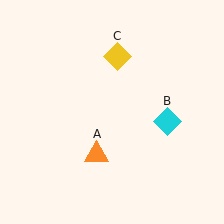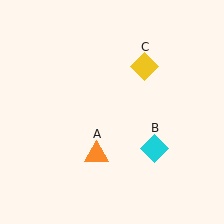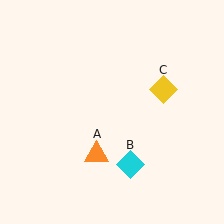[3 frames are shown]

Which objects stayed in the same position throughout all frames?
Orange triangle (object A) remained stationary.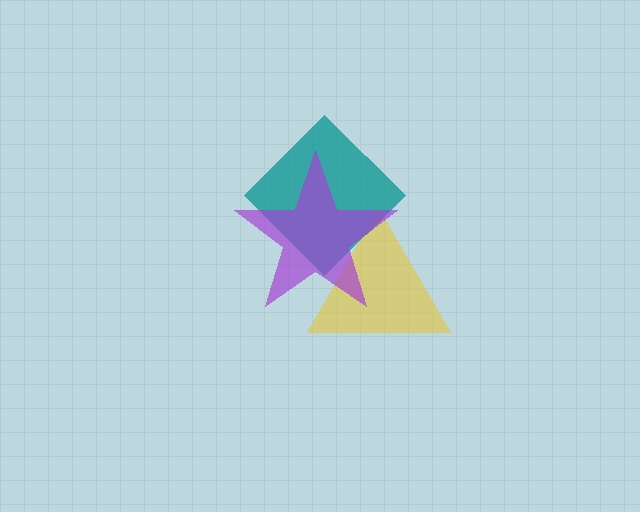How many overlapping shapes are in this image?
There are 3 overlapping shapes in the image.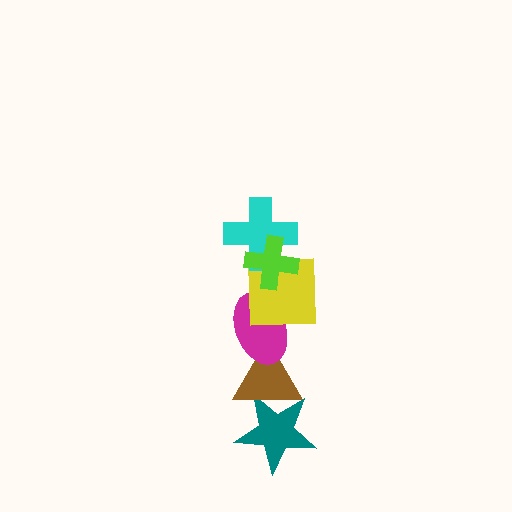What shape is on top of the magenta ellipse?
The yellow square is on top of the magenta ellipse.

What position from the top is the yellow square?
The yellow square is 3rd from the top.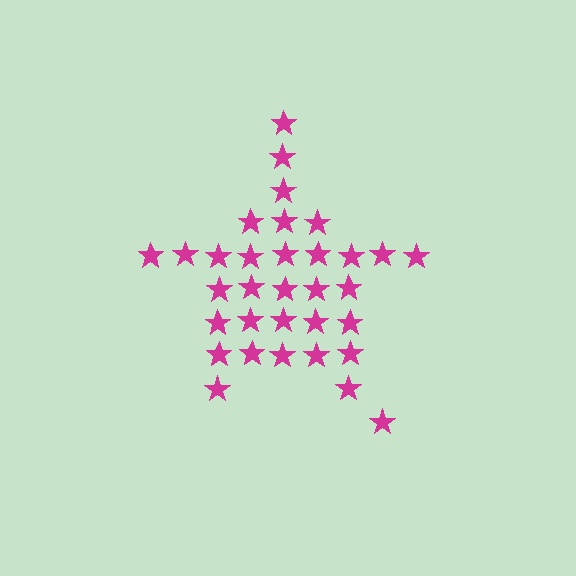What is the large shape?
The large shape is a star.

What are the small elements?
The small elements are stars.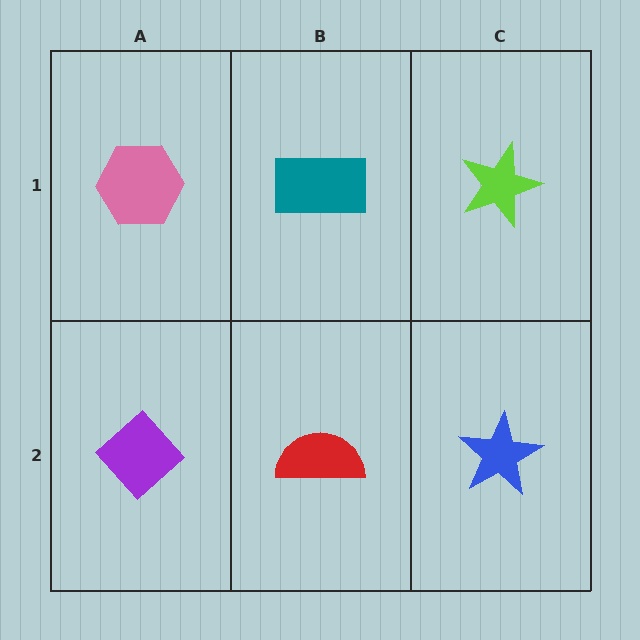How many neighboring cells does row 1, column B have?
3.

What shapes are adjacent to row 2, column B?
A teal rectangle (row 1, column B), a purple diamond (row 2, column A), a blue star (row 2, column C).